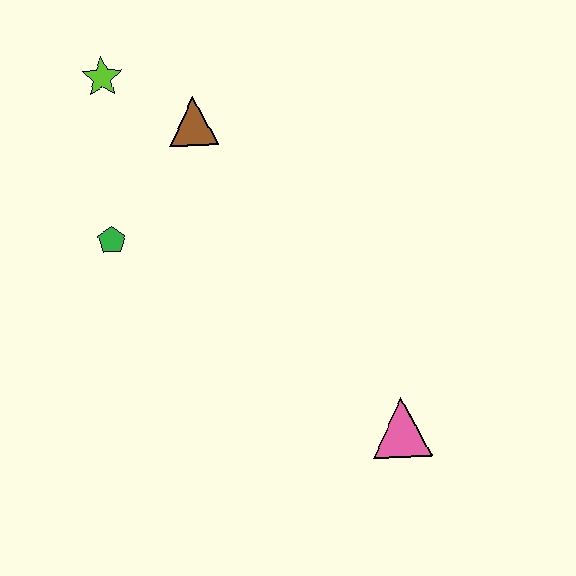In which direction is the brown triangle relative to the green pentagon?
The brown triangle is above the green pentagon.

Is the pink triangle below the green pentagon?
Yes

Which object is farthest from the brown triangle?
The pink triangle is farthest from the brown triangle.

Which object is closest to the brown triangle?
The lime star is closest to the brown triangle.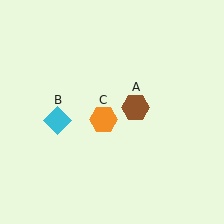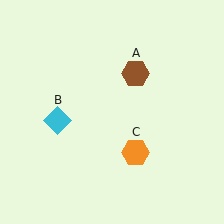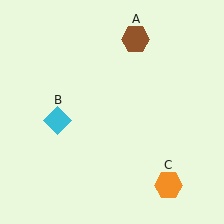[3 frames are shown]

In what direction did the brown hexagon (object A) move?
The brown hexagon (object A) moved up.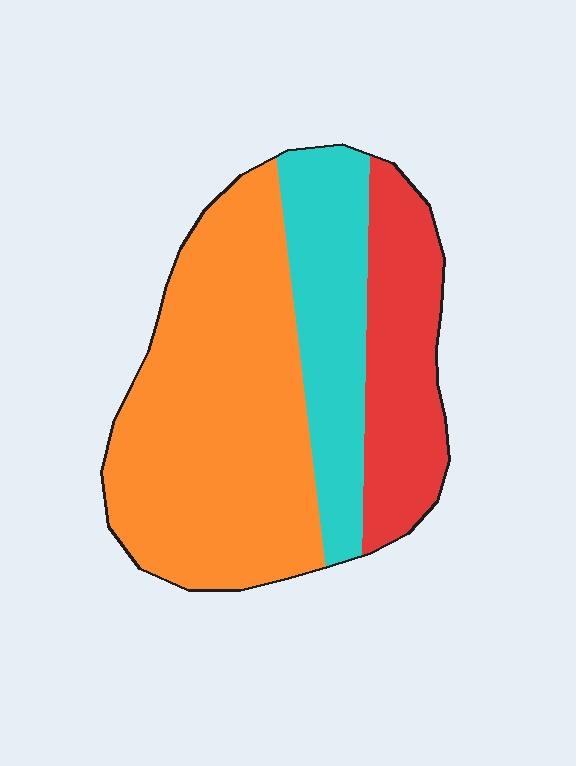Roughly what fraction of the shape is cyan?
Cyan covers about 25% of the shape.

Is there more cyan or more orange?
Orange.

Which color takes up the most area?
Orange, at roughly 55%.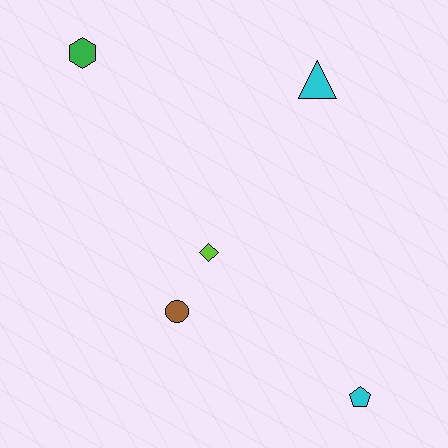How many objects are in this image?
There are 5 objects.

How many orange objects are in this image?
There are no orange objects.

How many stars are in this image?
There are no stars.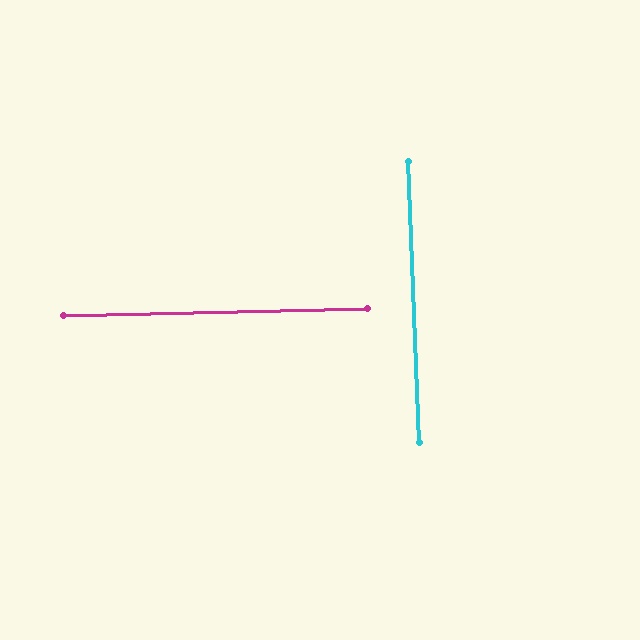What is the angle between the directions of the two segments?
Approximately 89 degrees.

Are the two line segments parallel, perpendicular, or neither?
Perpendicular — they meet at approximately 89°.